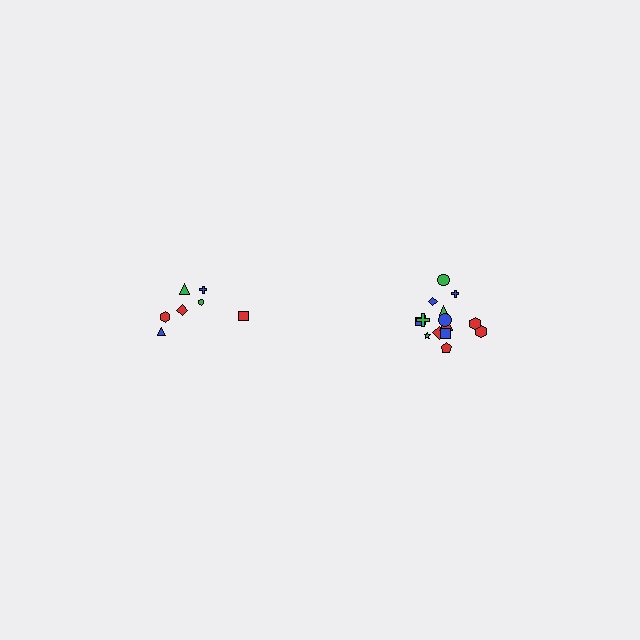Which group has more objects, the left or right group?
The right group.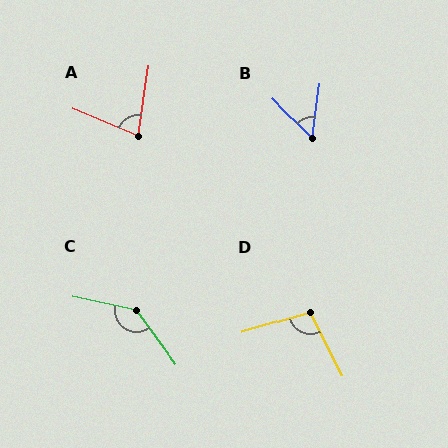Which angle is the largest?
C, at approximately 139 degrees.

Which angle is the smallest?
B, at approximately 53 degrees.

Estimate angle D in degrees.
Approximately 100 degrees.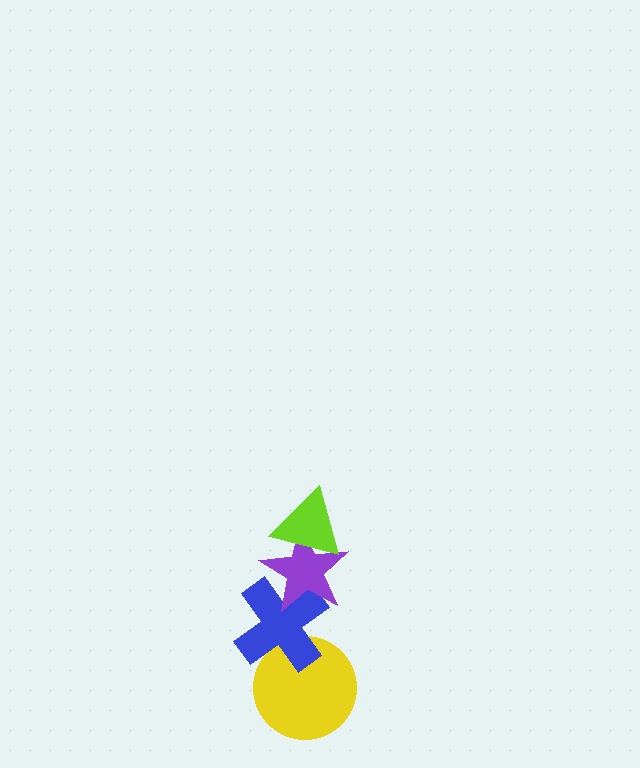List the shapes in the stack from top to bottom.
From top to bottom: the lime triangle, the purple star, the blue cross, the yellow circle.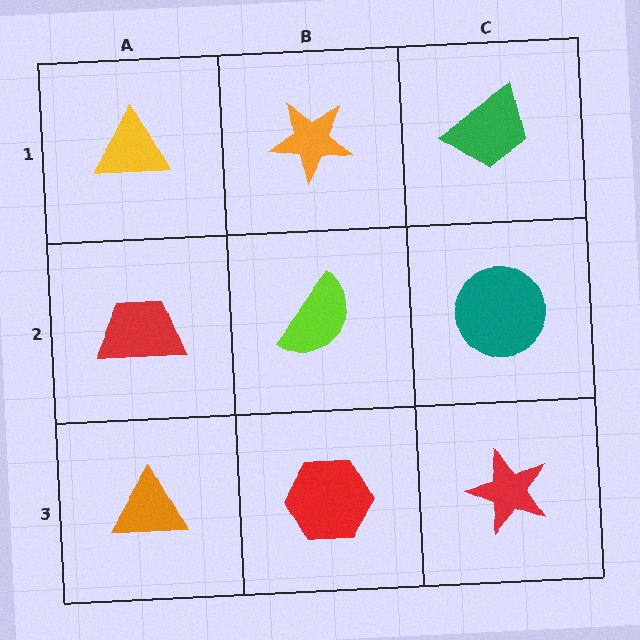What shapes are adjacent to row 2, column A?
A yellow triangle (row 1, column A), an orange triangle (row 3, column A), a lime semicircle (row 2, column B).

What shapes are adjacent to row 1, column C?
A teal circle (row 2, column C), an orange star (row 1, column B).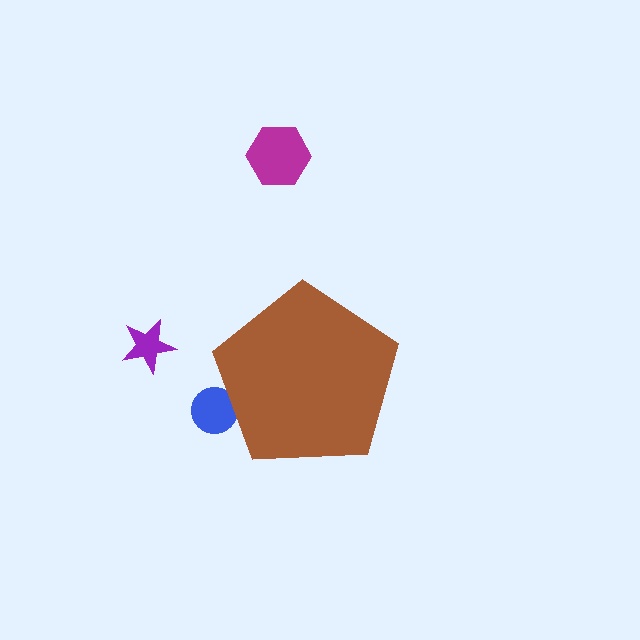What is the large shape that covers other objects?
A brown pentagon.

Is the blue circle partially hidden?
Yes, the blue circle is partially hidden behind the brown pentagon.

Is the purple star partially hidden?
No, the purple star is fully visible.